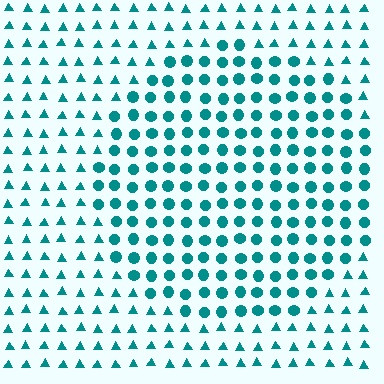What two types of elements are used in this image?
The image uses circles inside the circle region and triangles outside it.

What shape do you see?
I see a circle.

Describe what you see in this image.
The image is filled with small teal elements arranged in a uniform grid. A circle-shaped region contains circles, while the surrounding area contains triangles. The boundary is defined purely by the change in element shape.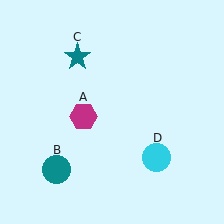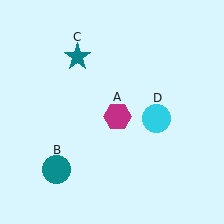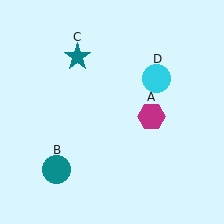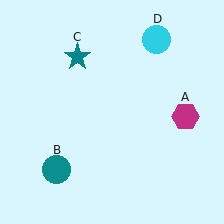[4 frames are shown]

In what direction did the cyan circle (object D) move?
The cyan circle (object D) moved up.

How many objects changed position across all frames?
2 objects changed position: magenta hexagon (object A), cyan circle (object D).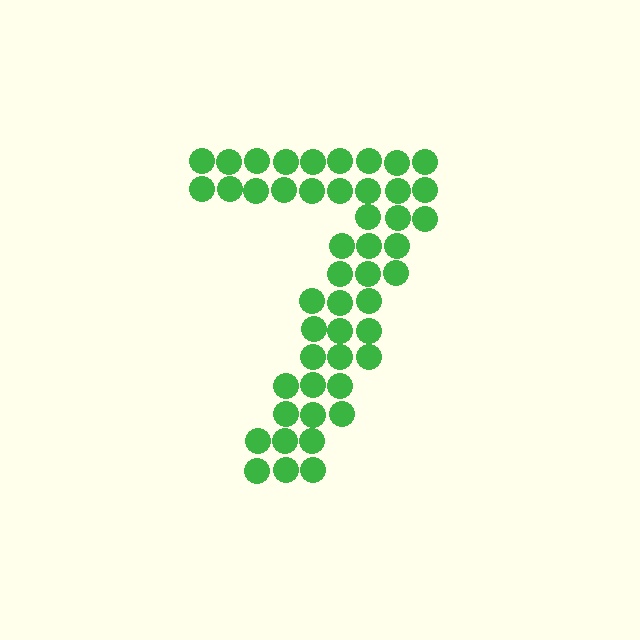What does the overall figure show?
The overall figure shows the digit 7.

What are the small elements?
The small elements are circles.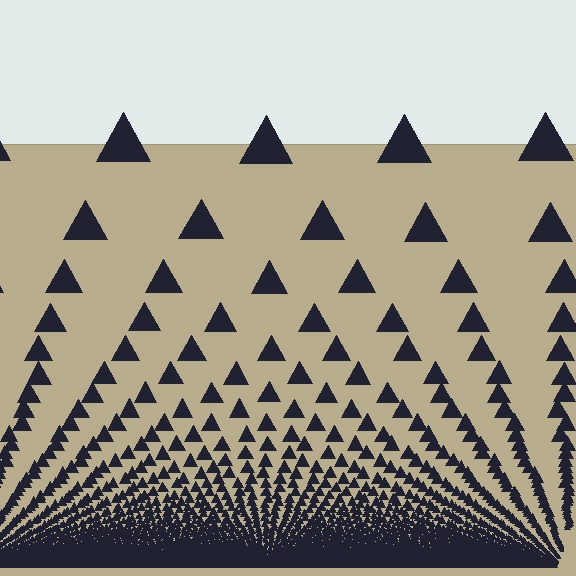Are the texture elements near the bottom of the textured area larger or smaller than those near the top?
Smaller. The gradient is inverted — elements near the bottom are smaller and denser.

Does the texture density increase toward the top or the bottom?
Density increases toward the bottom.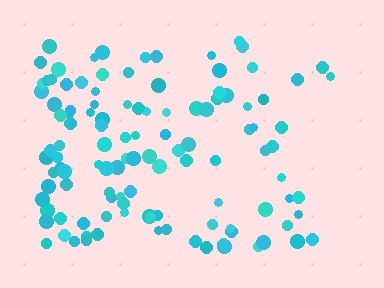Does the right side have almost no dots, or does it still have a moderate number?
Still a moderate number, just noticeably fewer than the left.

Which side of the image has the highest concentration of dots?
The left.